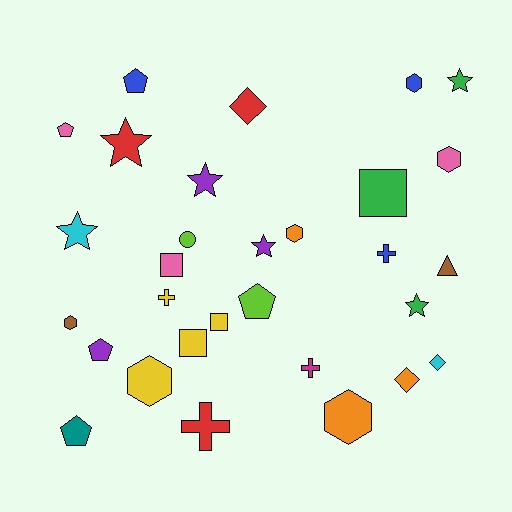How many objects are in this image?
There are 30 objects.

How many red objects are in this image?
There are 3 red objects.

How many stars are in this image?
There are 6 stars.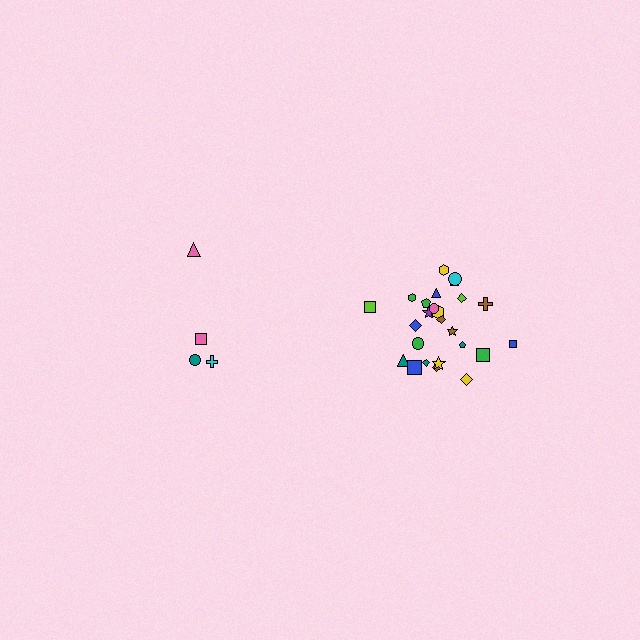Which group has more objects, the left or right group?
The right group.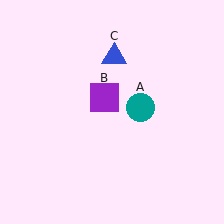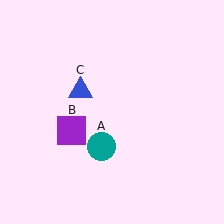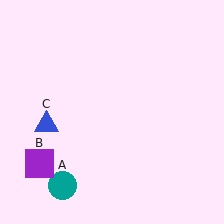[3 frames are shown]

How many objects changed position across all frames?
3 objects changed position: teal circle (object A), purple square (object B), blue triangle (object C).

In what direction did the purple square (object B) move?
The purple square (object B) moved down and to the left.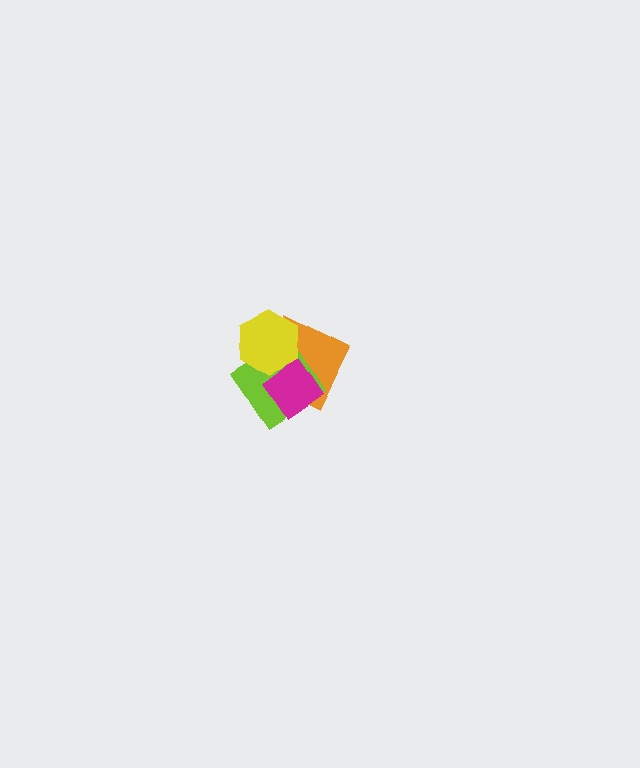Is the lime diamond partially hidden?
Yes, it is partially covered by another shape.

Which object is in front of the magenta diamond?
The yellow hexagon is in front of the magenta diamond.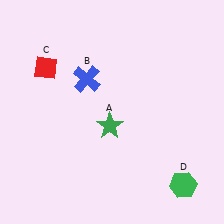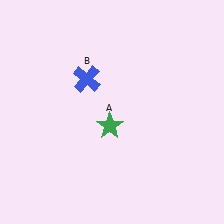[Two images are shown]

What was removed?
The green hexagon (D), the red diamond (C) were removed in Image 2.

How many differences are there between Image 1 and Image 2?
There are 2 differences between the two images.